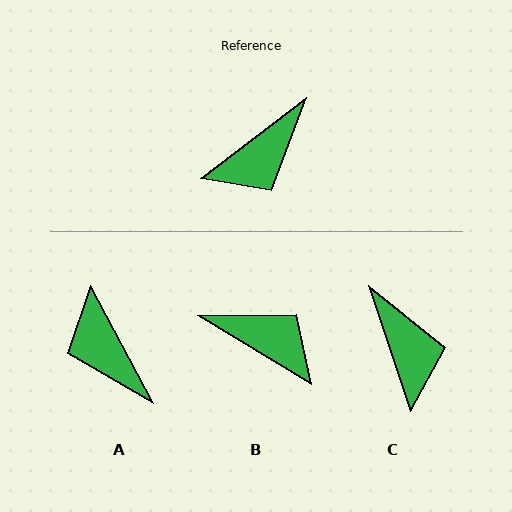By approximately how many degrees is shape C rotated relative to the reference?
Approximately 71 degrees counter-clockwise.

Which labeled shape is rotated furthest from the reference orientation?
B, about 111 degrees away.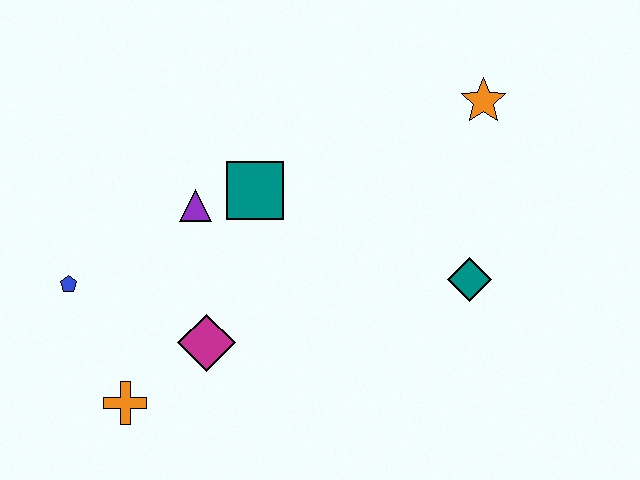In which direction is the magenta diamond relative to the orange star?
The magenta diamond is to the left of the orange star.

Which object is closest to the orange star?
The teal diamond is closest to the orange star.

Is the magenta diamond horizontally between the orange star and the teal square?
No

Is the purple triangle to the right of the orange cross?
Yes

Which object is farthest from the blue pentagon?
The orange star is farthest from the blue pentagon.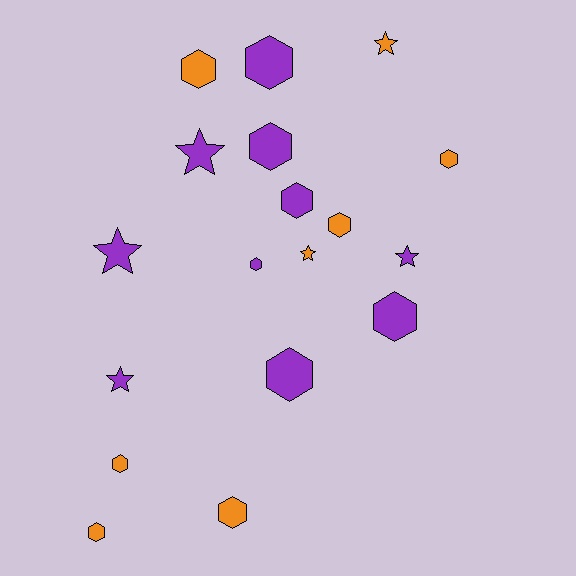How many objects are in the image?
There are 18 objects.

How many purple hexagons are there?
There are 6 purple hexagons.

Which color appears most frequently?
Purple, with 10 objects.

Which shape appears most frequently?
Hexagon, with 12 objects.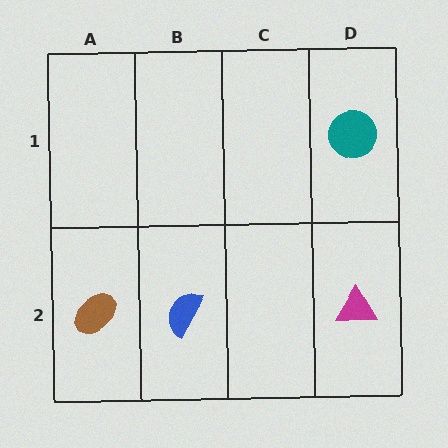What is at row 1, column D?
A teal circle.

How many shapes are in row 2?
3 shapes.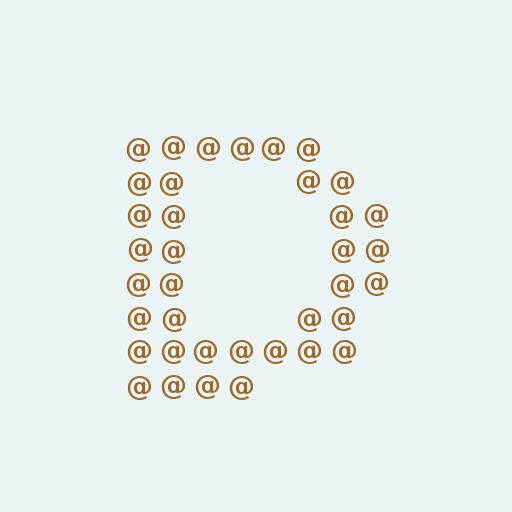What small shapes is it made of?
It is made of small at signs.